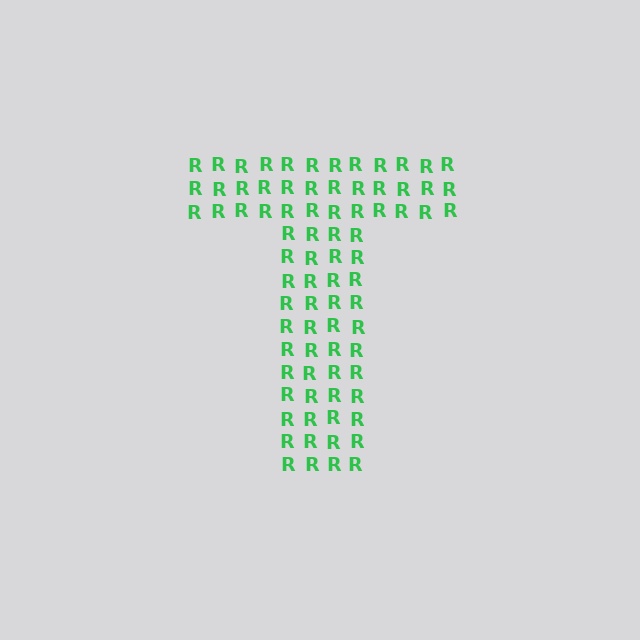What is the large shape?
The large shape is the letter T.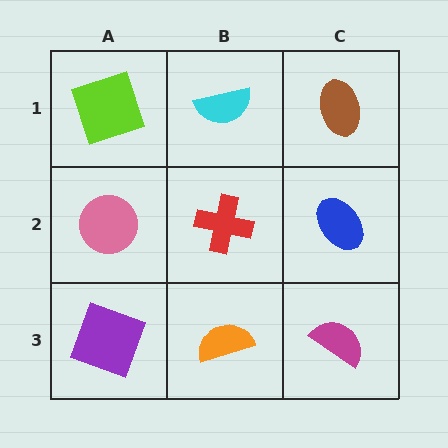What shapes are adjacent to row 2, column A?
A lime square (row 1, column A), a purple square (row 3, column A), a red cross (row 2, column B).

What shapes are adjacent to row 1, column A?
A pink circle (row 2, column A), a cyan semicircle (row 1, column B).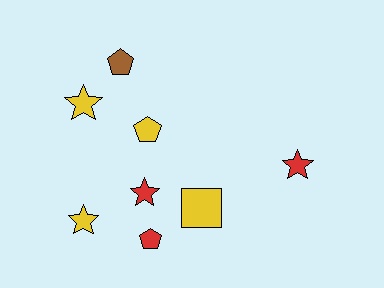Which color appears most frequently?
Yellow, with 4 objects.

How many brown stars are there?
There are no brown stars.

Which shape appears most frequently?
Star, with 4 objects.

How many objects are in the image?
There are 8 objects.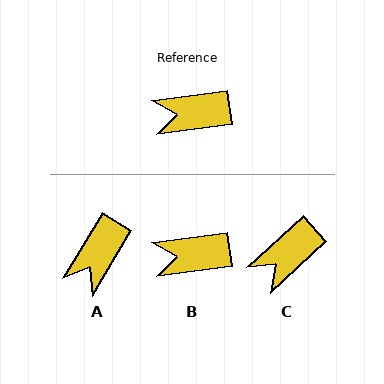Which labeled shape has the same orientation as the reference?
B.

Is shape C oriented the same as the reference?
No, it is off by about 35 degrees.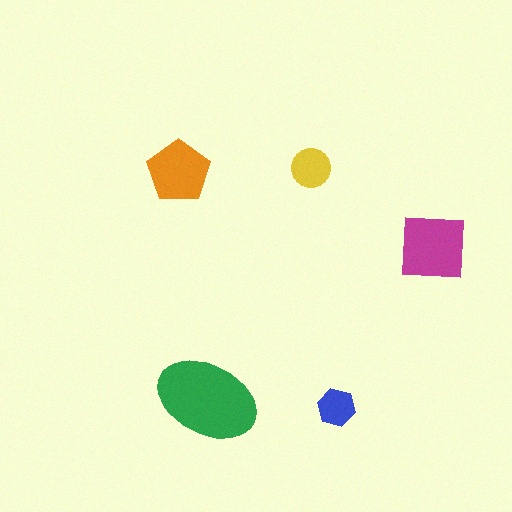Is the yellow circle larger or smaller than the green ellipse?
Smaller.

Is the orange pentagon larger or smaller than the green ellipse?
Smaller.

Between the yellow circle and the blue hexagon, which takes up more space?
The yellow circle.